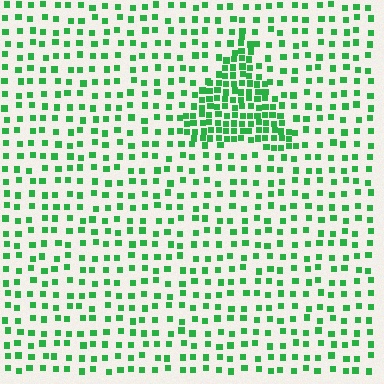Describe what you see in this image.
The image contains small green elements arranged at two different densities. A triangle-shaped region is visible where the elements are more densely packed than the surrounding area.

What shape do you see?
I see a triangle.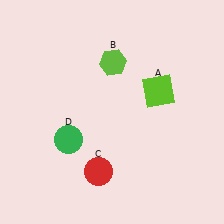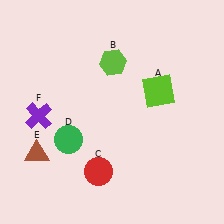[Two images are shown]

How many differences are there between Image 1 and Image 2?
There are 2 differences between the two images.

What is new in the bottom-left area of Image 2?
A purple cross (F) was added in the bottom-left area of Image 2.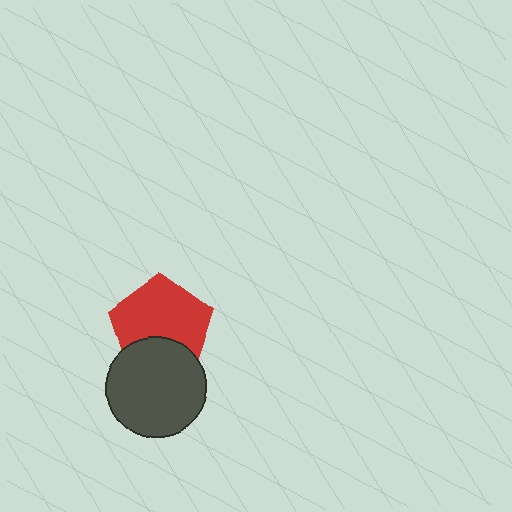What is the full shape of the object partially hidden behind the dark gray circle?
The partially hidden object is a red pentagon.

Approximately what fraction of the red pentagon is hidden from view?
Roughly 30% of the red pentagon is hidden behind the dark gray circle.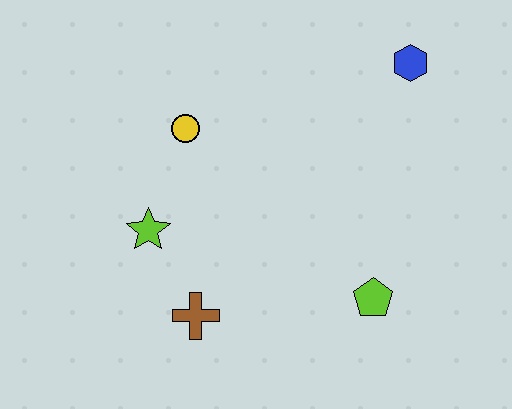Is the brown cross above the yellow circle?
No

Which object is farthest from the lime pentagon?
The yellow circle is farthest from the lime pentagon.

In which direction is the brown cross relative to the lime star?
The brown cross is below the lime star.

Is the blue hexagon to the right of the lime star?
Yes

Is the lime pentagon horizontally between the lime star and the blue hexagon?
Yes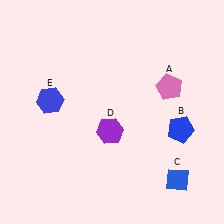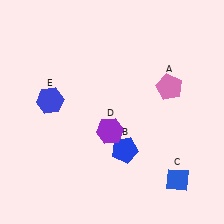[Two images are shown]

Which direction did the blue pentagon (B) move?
The blue pentagon (B) moved left.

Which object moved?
The blue pentagon (B) moved left.